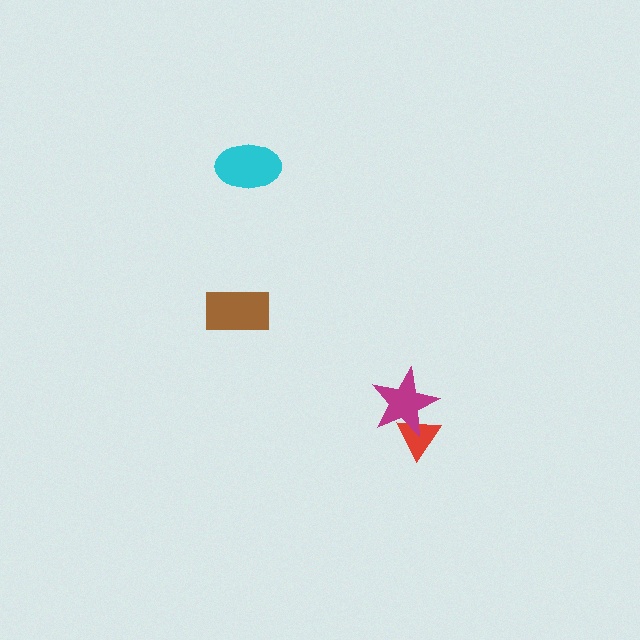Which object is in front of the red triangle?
The magenta star is in front of the red triangle.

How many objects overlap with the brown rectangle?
0 objects overlap with the brown rectangle.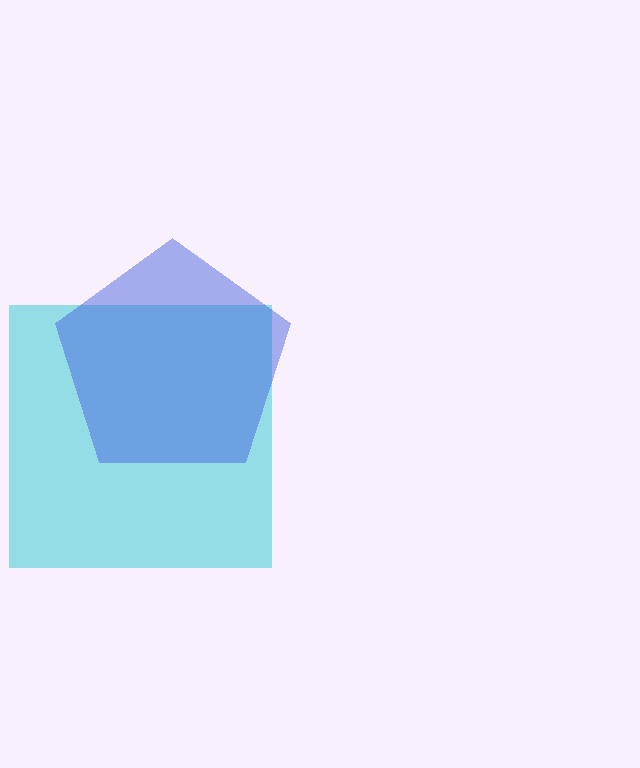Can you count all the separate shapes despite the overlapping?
Yes, there are 2 separate shapes.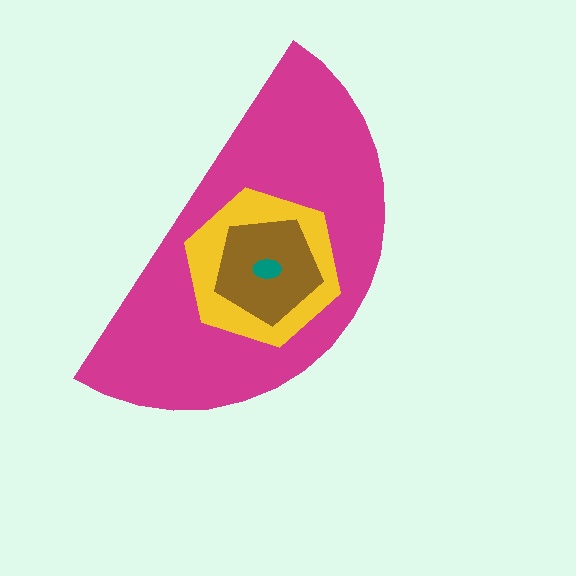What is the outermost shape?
The magenta semicircle.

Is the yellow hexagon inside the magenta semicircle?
Yes.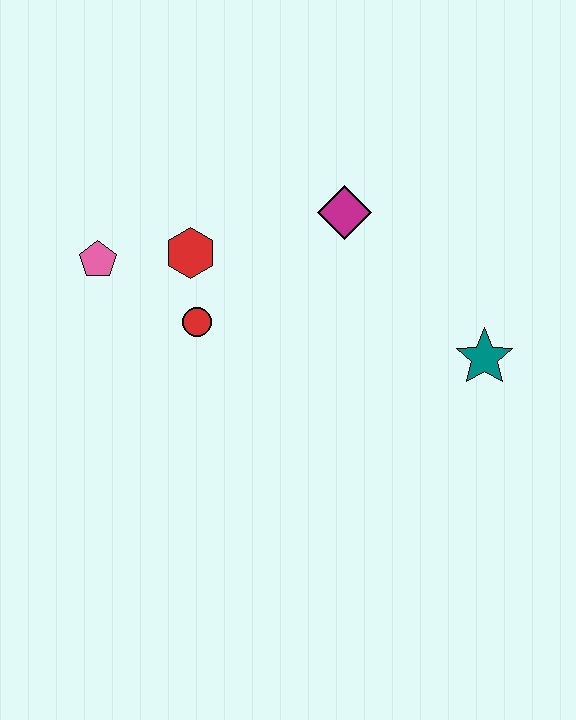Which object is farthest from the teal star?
The pink pentagon is farthest from the teal star.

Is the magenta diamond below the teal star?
No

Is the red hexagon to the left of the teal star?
Yes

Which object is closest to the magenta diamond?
The red hexagon is closest to the magenta diamond.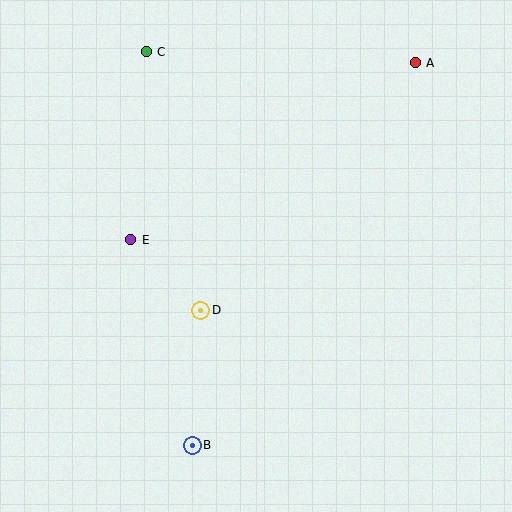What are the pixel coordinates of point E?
Point E is at (131, 240).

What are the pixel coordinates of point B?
Point B is at (192, 445).